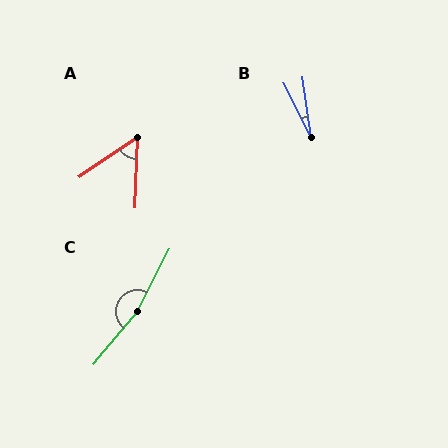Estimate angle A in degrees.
Approximately 54 degrees.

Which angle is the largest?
C, at approximately 168 degrees.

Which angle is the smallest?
B, at approximately 19 degrees.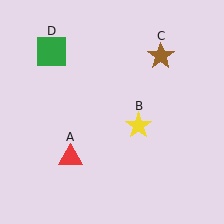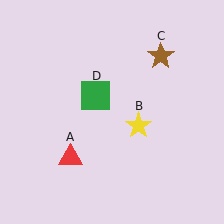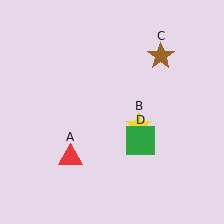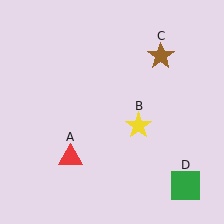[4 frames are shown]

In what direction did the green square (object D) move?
The green square (object D) moved down and to the right.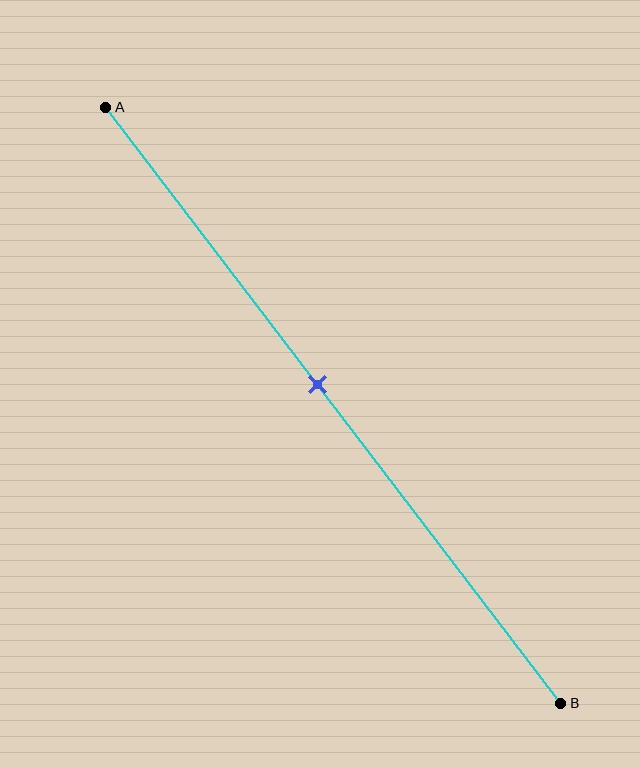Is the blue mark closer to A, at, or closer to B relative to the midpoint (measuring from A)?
The blue mark is closer to point A than the midpoint of segment AB.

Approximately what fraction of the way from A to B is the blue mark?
The blue mark is approximately 45% of the way from A to B.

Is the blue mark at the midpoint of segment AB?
No, the mark is at about 45% from A, not at the 50% midpoint.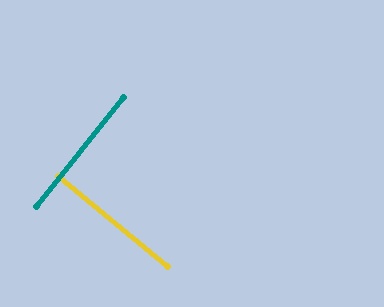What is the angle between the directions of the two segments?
Approximately 89 degrees.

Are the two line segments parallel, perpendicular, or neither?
Perpendicular — they meet at approximately 89°.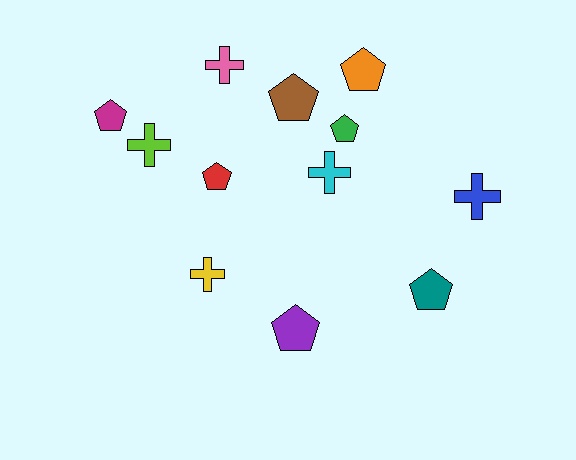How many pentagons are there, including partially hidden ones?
There are 7 pentagons.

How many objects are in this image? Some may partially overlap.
There are 12 objects.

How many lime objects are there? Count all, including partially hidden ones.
There is 1 lime object.